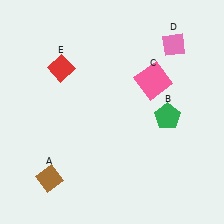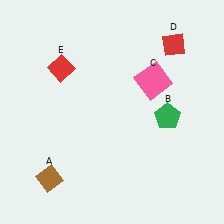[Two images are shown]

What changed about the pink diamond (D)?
In Image 1, D is pink. In Image 2, it changed to red.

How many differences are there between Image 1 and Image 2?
There is 1 difference between the two images.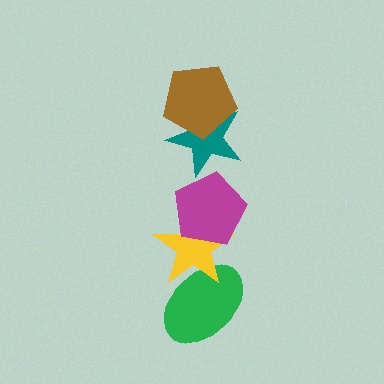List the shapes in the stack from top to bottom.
From top to bottom: the brown pentagon, the teal star, the magenta pentagon, the yellow star, the green ellipse.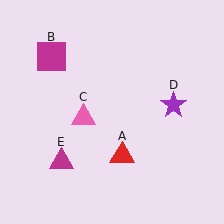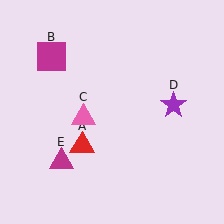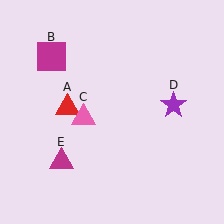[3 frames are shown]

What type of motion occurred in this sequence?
The red triangle (object A) rotated clockwise around the center of the scene.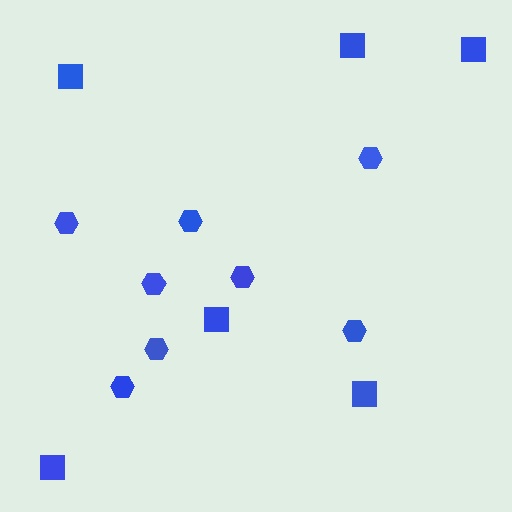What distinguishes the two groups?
There are 2 groups: one group of hexagons (8) and one group of squares (6).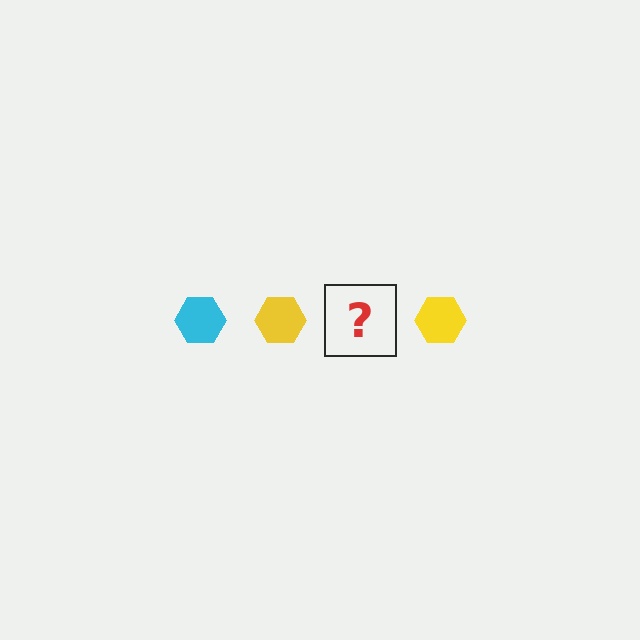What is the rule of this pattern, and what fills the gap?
The rule is that the pattern cycles through cyan, yellow hexagons. The gap should be filled with a cyan hexagon.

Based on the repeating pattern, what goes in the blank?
The blank should be a cyan hexagon.